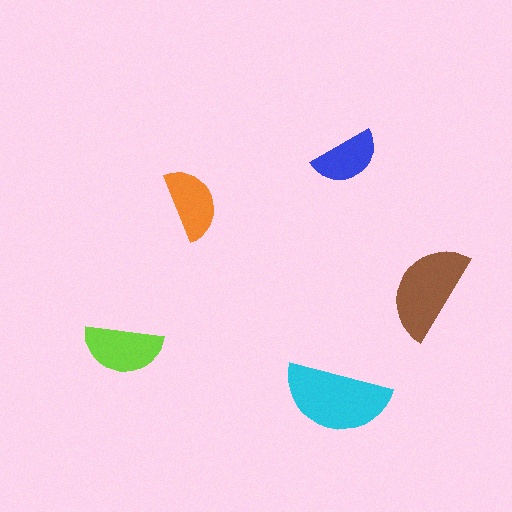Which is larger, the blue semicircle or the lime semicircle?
The lime one.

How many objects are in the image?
There are 5 objects in the image.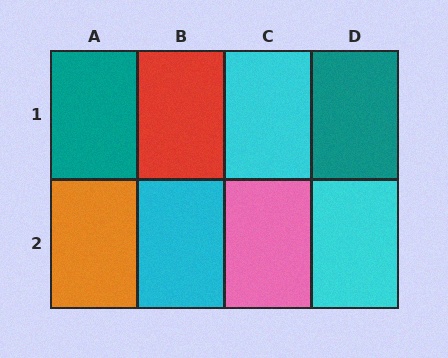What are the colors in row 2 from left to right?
Orange, cyan, pink, cyan.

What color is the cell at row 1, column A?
Teal.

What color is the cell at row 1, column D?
Teal.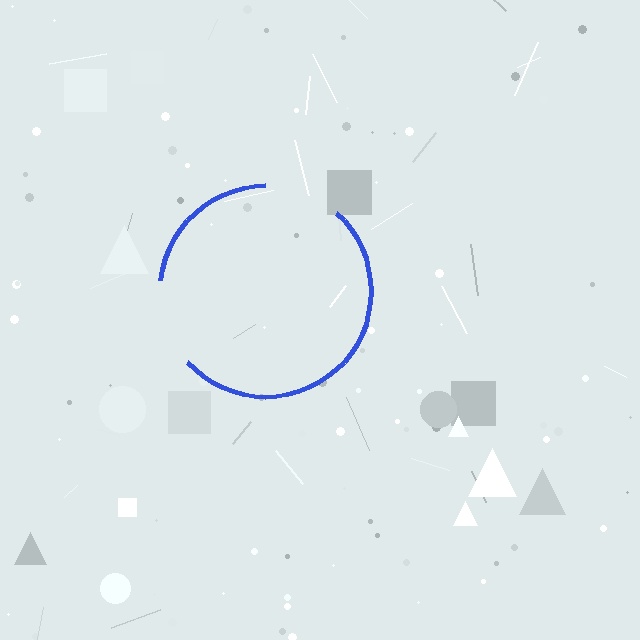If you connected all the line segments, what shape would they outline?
They would outline a circle.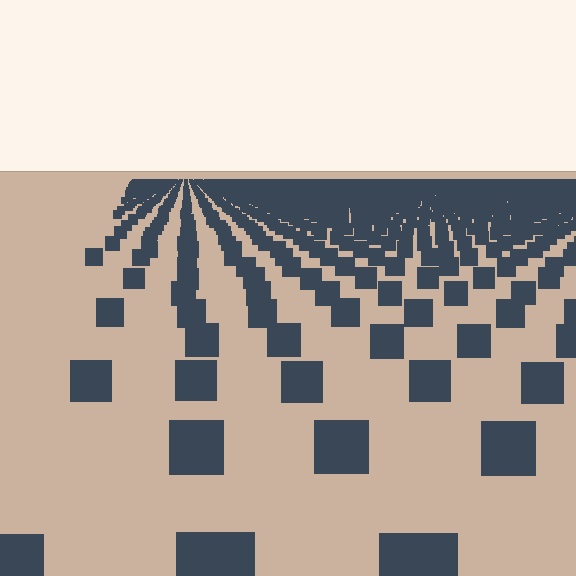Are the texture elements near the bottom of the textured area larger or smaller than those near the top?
Larger. Near the bottom, elements are closer to the viewer and appear at a bigger on-screen size.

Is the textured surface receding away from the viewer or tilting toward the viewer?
The surface is receding away from the viewer. Texture elements get smaller and denser toward the top.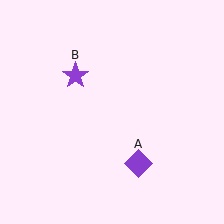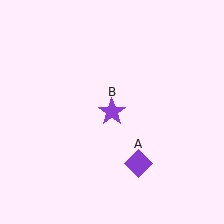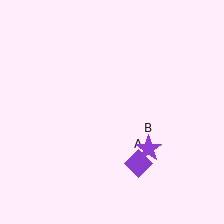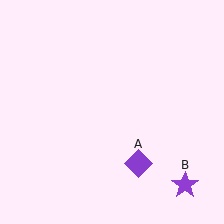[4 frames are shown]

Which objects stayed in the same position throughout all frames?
Purple diamond (object A) remained stationary.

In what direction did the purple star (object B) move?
The purple star (object B) moved down and to the right.